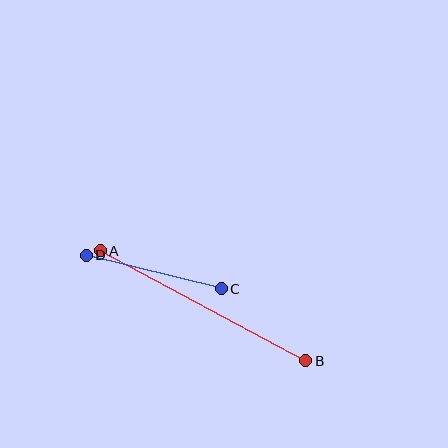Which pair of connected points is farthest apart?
Points A and B are farthest apart.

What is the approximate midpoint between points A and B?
The midpoint is at approximately (203, 306) pixels.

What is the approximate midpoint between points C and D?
The midpoint is at approximately (154, 272) pixels.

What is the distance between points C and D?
The distance is approximately 139 pixels.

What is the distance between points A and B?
The distance is approximately 233 pixels.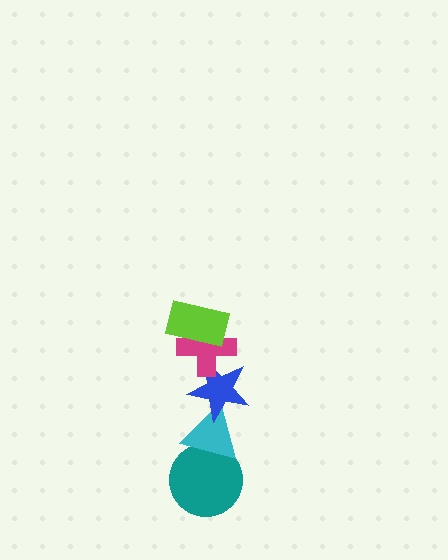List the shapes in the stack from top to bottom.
From top to bottom: the lime rectangle, the magenta cross, the blue star, the cyan triangle, the teal circle.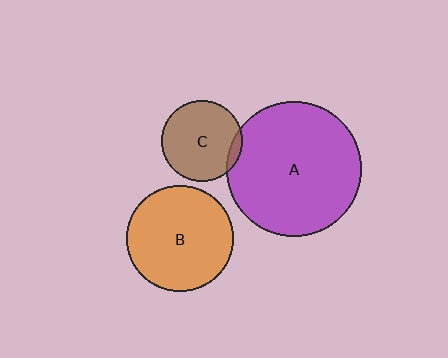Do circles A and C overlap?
Yes.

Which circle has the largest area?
Circle A (purple).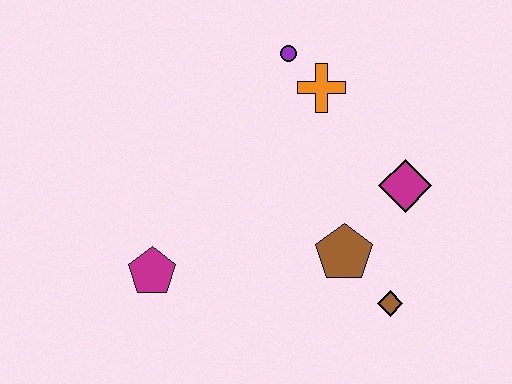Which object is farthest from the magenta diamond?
The magenta pentagon is farthest from the magenta diamond.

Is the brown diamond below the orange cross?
Yes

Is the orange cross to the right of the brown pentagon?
No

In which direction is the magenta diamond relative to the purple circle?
The magenta diamond is below the purple circle.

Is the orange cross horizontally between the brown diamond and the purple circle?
Yes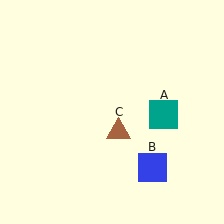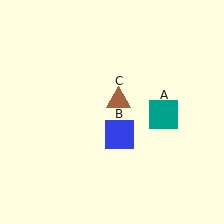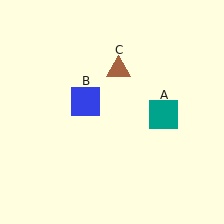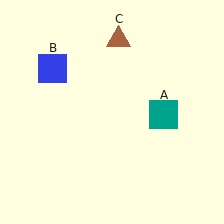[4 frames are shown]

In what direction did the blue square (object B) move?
The blue square (object B) moved up and to the left.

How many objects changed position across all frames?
2 objects changed position: blue square (object B), brown triangle (object C).